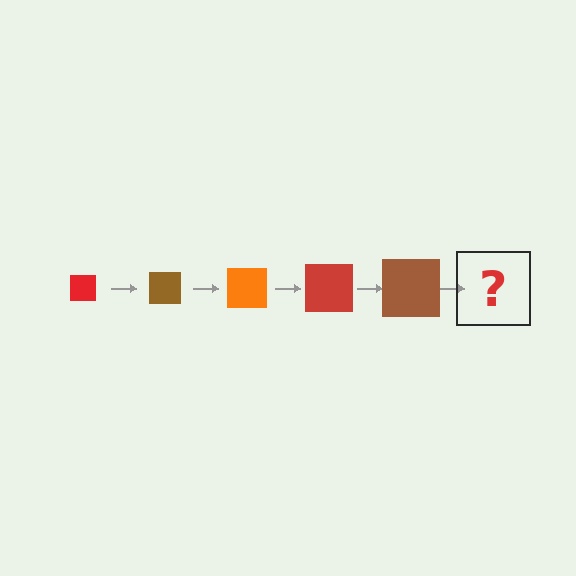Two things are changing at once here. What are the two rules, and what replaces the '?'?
The two rules are that the square grows larger each step and the color cycles through red, brown, and orange. The '?' should be an orange square, larger than the previous one.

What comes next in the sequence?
The next element should be an orange square, larger than the previous one.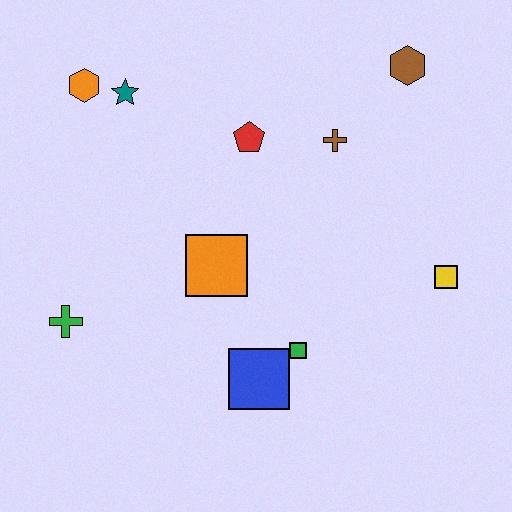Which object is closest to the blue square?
The green square is closest to the blue square.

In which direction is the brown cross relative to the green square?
The brown cross is above the green square.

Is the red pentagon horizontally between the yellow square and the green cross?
Yes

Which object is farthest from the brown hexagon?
The green cross is farthest from the brown hexagon.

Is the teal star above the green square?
Yes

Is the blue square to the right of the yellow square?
No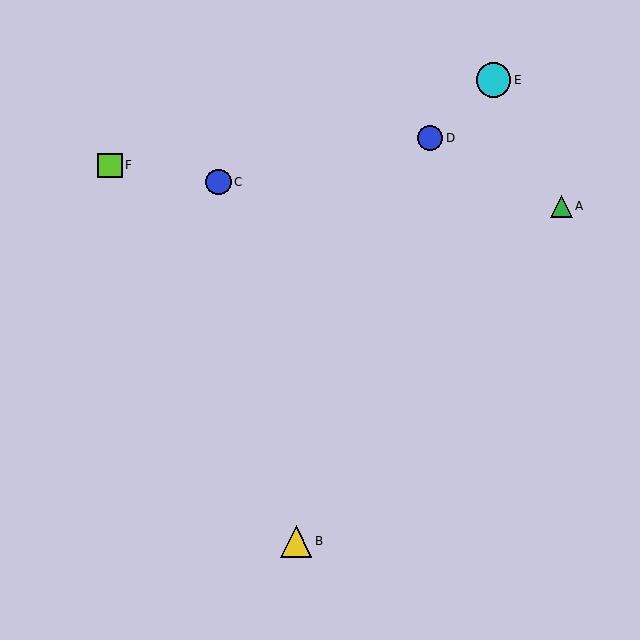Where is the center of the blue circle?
The center of the blue circle is at (430, 138).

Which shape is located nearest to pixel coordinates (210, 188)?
The blue circle (labeled C) at (219, 182) is nearest to that location.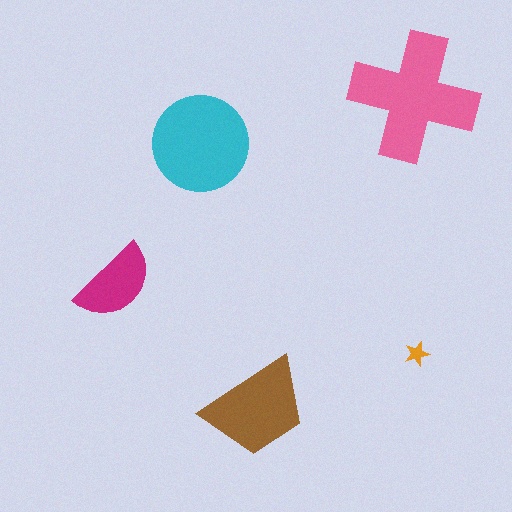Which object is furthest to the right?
The orange star is rightmost.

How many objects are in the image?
There are 5 objects in the image.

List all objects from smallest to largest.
The orange star, the magenta semicircle, the brown trapezoid, the cyan circle, the pink cross.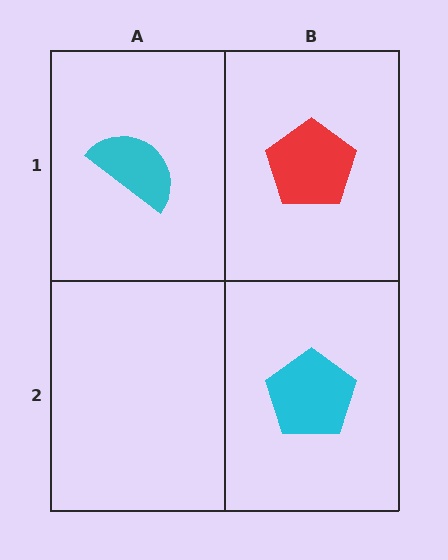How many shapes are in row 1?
2 shapes.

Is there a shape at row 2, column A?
No, that cell is empty.